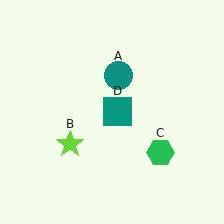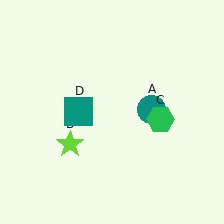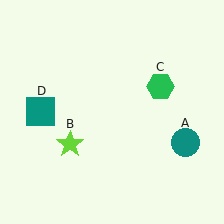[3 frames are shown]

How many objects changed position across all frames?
3 objects changed position: teal circle (object A), green hexagon (object C), teal square (object D).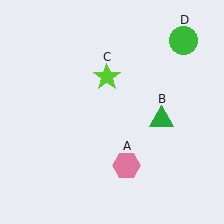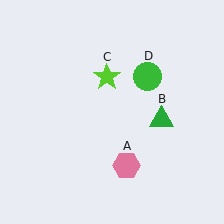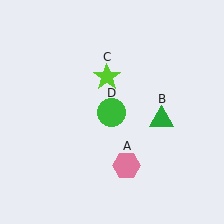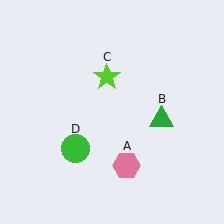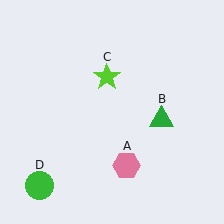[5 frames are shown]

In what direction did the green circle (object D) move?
The green circle (object D) moved down and to the left.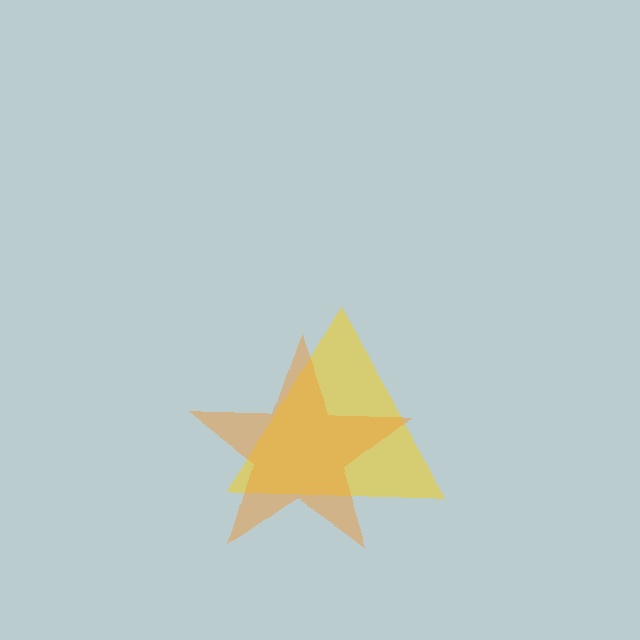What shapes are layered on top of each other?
The layered shapes are: a yellow triangle, an orange star.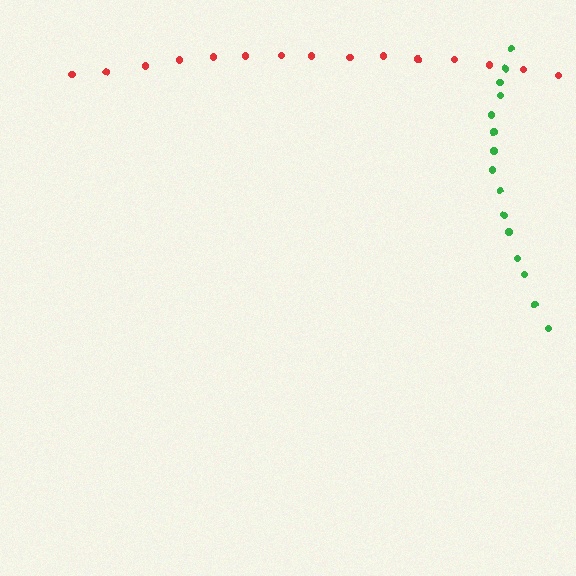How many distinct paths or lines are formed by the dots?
There are 2 distinct paths.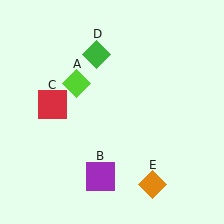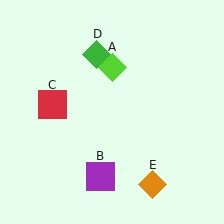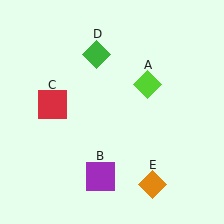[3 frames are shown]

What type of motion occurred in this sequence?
The lime diamond (object A) rotated clockwise around the center of the scene.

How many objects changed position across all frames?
1 object changed position: lime diamond (object A).